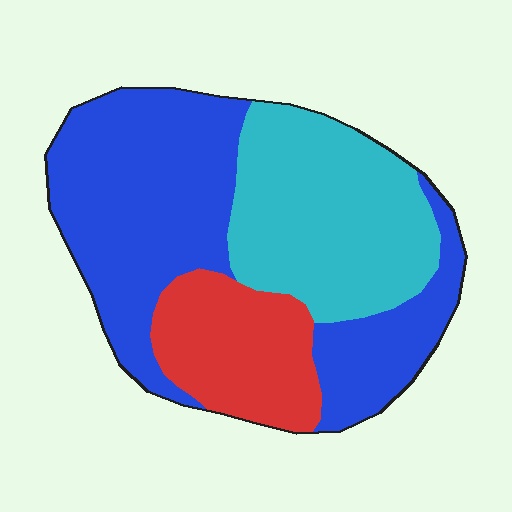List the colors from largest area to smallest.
From largest to smallest: blue, cyan, red.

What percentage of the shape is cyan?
Cyan covers 32% of the shape.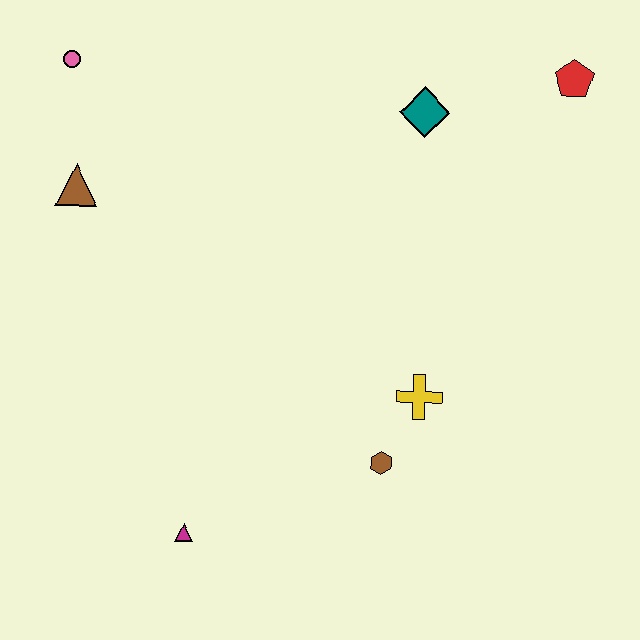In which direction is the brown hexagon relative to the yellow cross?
The brown hexagon is below the yellow cross.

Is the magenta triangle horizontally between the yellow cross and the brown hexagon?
No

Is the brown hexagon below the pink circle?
Yes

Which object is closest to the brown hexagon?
The yellow cross is closest to the brown hexagon.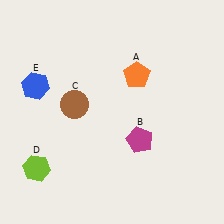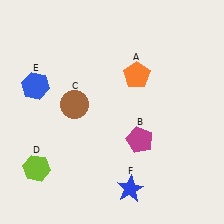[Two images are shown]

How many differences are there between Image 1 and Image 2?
There is 1 difference between the two images.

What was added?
A blue star (F) was added in Image 2.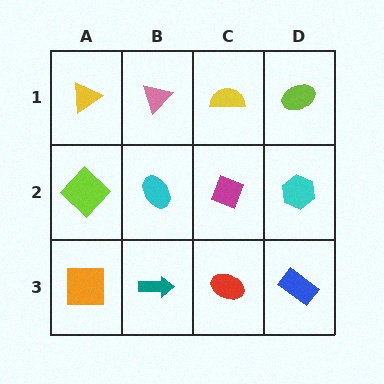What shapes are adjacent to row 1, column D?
A cyan hexagon (row 2, column D), a yellow semicircle (row 1, column C).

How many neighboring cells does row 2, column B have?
4.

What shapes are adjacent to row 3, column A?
A lime diamond (row 2, column A), a teal arrow (row 3, column B).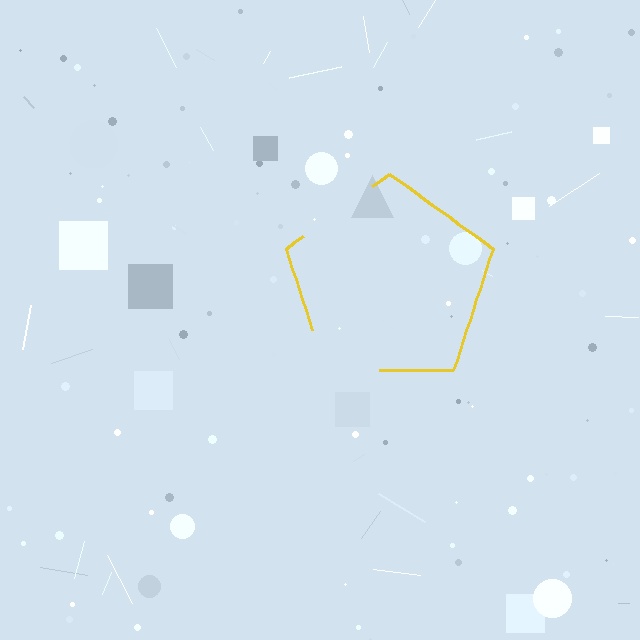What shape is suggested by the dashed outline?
The dashed outline suggests a pentagon.